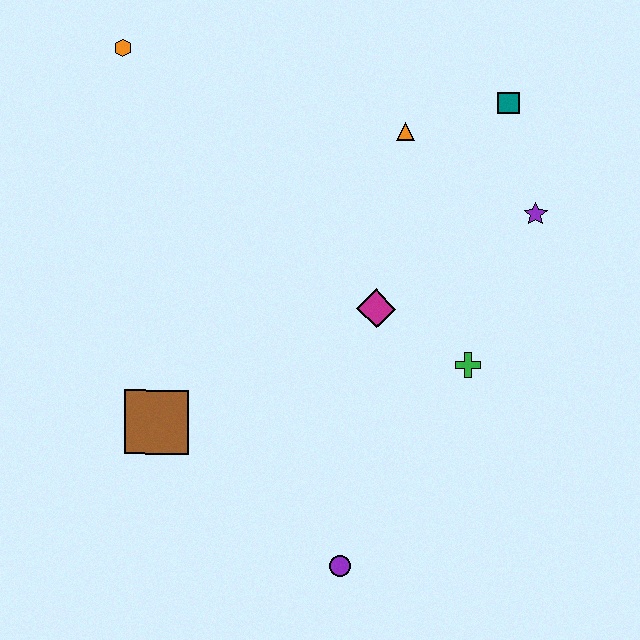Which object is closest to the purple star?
The teal square is closest to the purple star.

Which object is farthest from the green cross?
The orange hexagon is farthest from the green cross.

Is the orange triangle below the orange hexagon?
Yes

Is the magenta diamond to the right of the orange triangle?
No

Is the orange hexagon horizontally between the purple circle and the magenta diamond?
No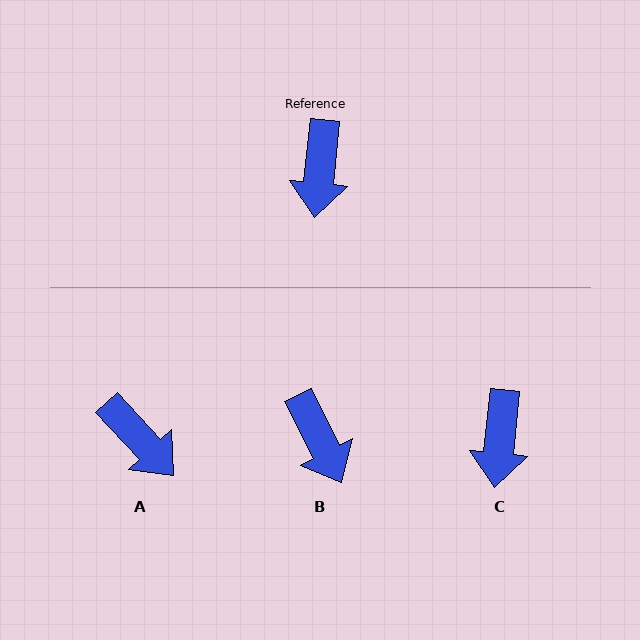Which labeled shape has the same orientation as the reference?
C.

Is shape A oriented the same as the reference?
No, it is off by about 48 degrees.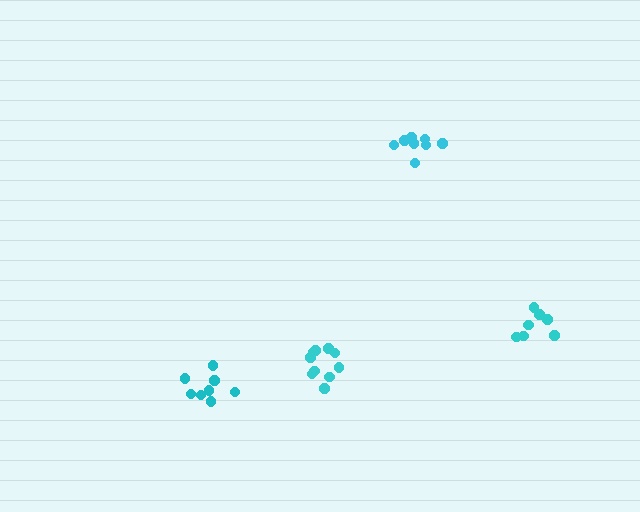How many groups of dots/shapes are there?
There are 4 groups.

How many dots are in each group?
Group 1: 8 dots, Group 2: 10 dots, Group 3: 7 dots, Group 4: 8 dots (33 total).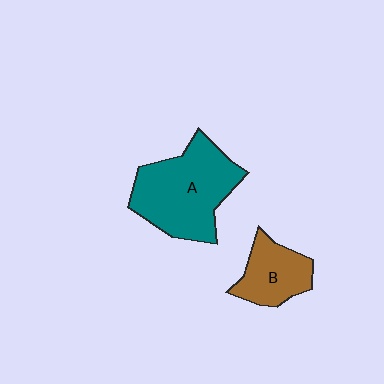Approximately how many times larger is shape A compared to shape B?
Approximately 1.9 times.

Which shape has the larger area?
Shape A (teal).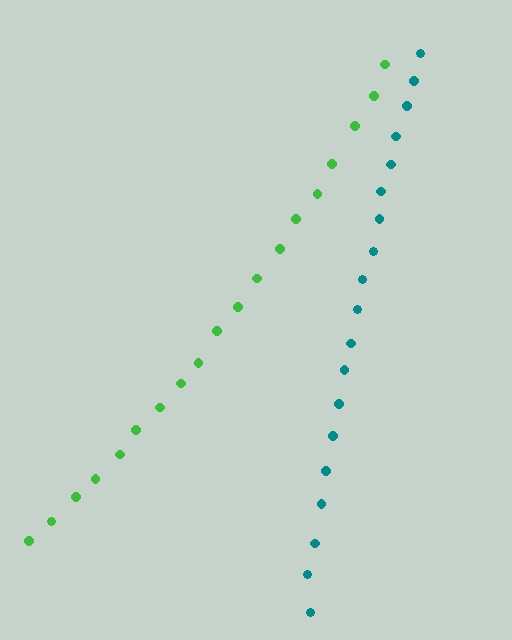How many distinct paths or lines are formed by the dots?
There are 2 distinct paths.